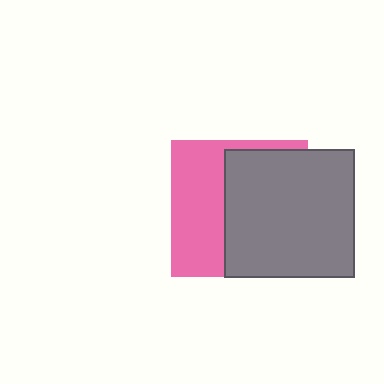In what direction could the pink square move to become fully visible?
The pink square could move left. That would shift it out from behind the gray rectangle entirely.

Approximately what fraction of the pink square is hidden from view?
Roughly 57% of the pink square is hidden behind the gray rectangle.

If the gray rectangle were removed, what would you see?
You would see the complete pink square.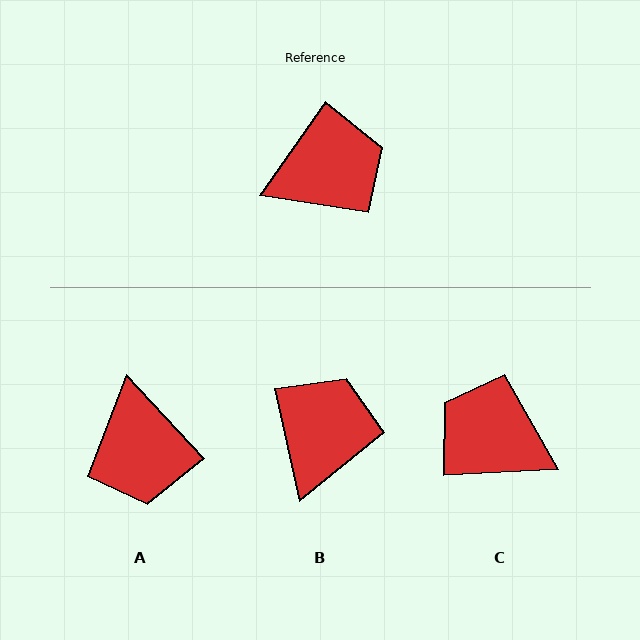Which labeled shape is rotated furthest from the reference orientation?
C, about 128 degrees away.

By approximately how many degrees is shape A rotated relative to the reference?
Approximately 102 degrees clockwise.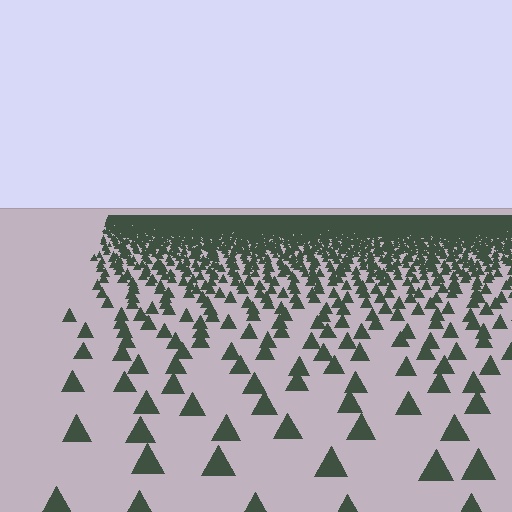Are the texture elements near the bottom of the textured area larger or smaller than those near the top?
Larger. Near the bottom, elements are closer to the viewer and appear at a bigger on-screen size.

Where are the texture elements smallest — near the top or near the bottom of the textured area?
Near the top.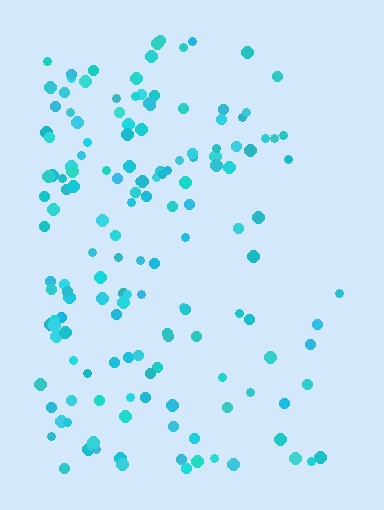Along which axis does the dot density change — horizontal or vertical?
Horizontal.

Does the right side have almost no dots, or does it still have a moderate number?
Still a moderate number, just noticeably fewer than the left.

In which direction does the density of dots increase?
From right to left, with the left side densest.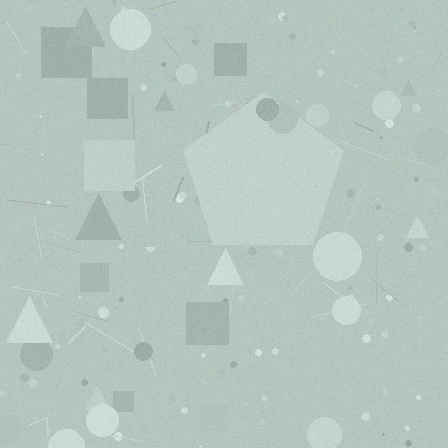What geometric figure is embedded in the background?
A pentagon is embedded in the background.